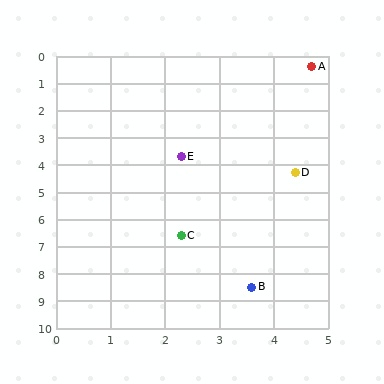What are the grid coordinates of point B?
Point B is at approximately (3.6, 8.5).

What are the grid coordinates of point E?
Point E is at approximately (2.3, 3.7).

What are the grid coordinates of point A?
Point A is at approximately (4.7, 0.4).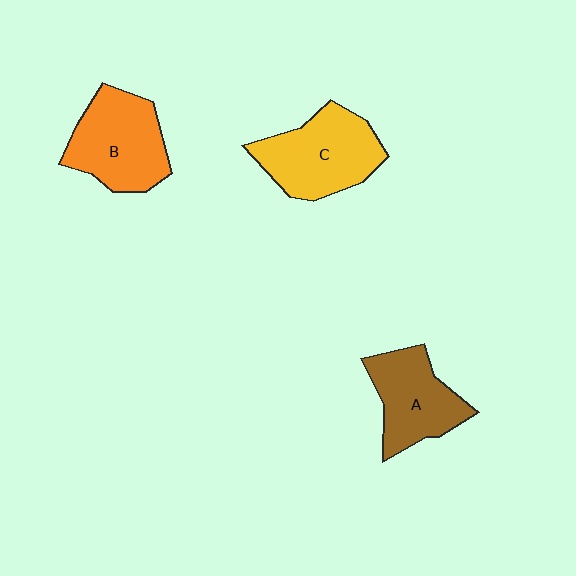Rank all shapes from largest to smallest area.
From largest to smallest: C (yellow), B (orange), A (brown).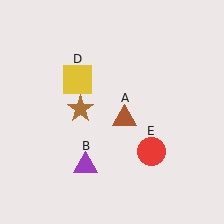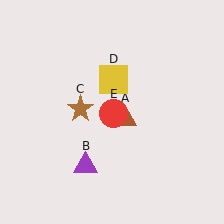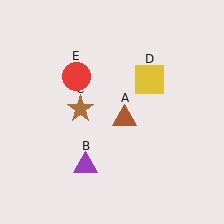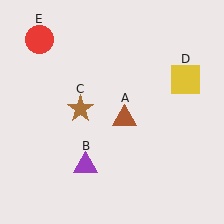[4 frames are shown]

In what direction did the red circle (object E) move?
The red circle (object E) moved up and to the left.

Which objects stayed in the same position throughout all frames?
Brown triangle (object A) and purple triangle (object B) and brown star (object C) remained stationary.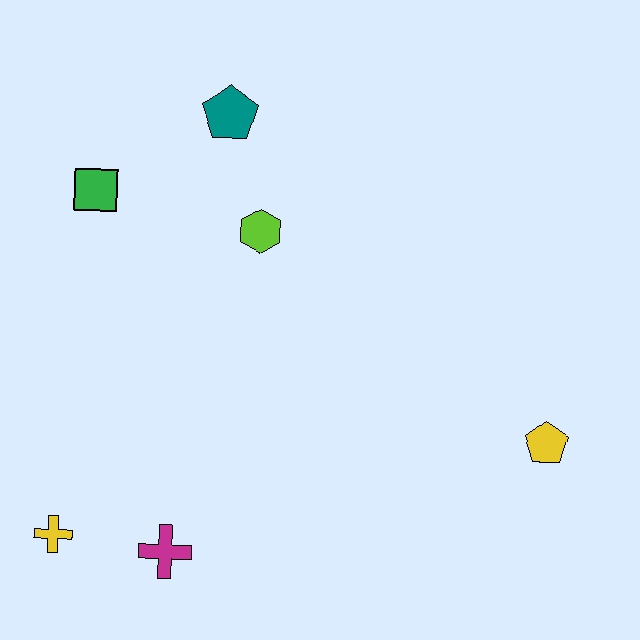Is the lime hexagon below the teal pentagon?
Yes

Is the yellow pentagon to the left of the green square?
No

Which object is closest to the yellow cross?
The magenta cross is closest to the yellow cross.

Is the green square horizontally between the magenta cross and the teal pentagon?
No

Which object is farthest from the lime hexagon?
The yellow cross is farthest from the lime hexagon.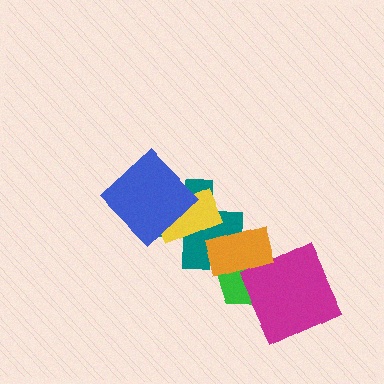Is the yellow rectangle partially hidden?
Yes, it is partially covered by another shape.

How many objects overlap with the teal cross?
4 objects overlap with the teal cross.